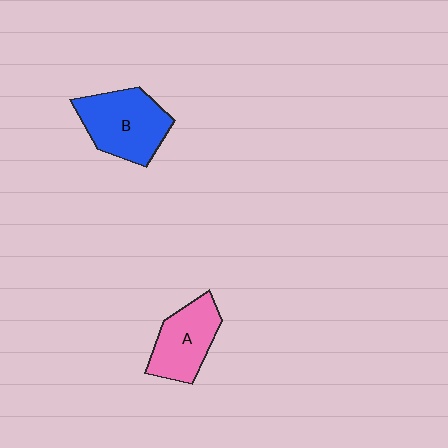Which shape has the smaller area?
Shape A (pink).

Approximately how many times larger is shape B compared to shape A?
Approximately 1.2 times.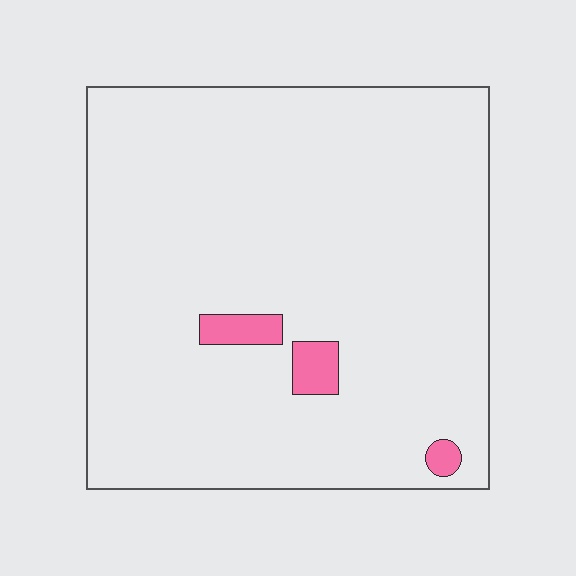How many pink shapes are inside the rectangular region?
3.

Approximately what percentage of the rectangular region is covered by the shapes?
Approximately 5%.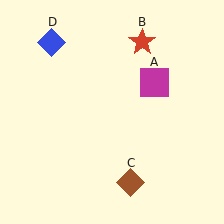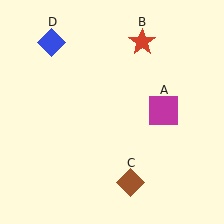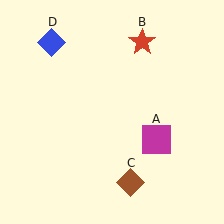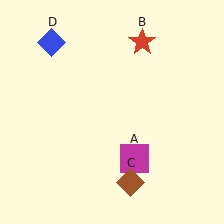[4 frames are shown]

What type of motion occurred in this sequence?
The magenta square (object A) rotated clockwise around the center of the scene.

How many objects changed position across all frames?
1 object changed position: magenta square (object A).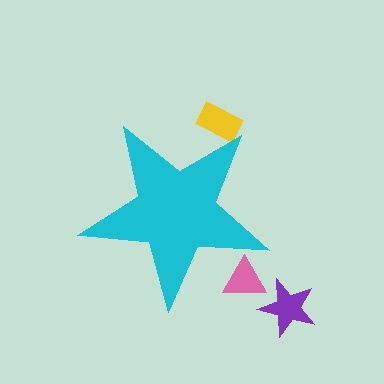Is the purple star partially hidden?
No, the purple star is fully visible.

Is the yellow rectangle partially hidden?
Yes, the yellow rectangle is partially hidden behind the cyan star.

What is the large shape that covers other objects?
A cyan star.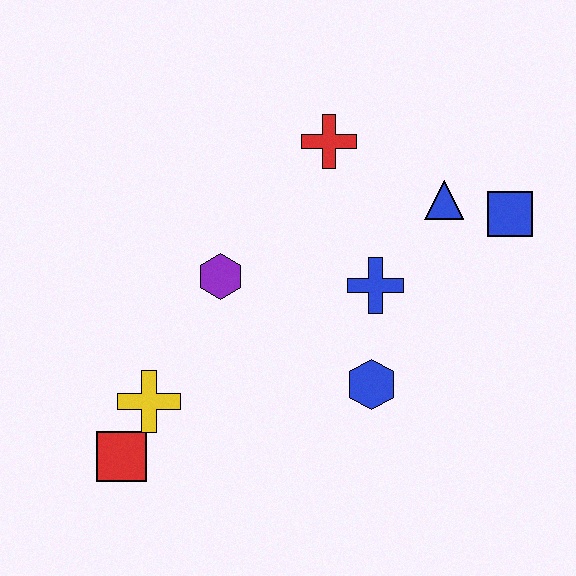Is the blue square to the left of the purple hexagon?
No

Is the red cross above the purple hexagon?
Yes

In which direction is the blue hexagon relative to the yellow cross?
The blue hexagon is to the right of the yellow cross.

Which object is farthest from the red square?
The blue square is farthest from the red square.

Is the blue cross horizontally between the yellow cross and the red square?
No